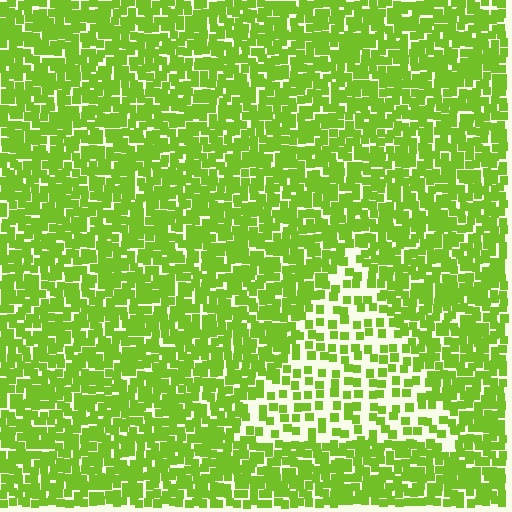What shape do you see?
I see a triangle.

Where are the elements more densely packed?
The elements are more densely packed outside the triangle boundary.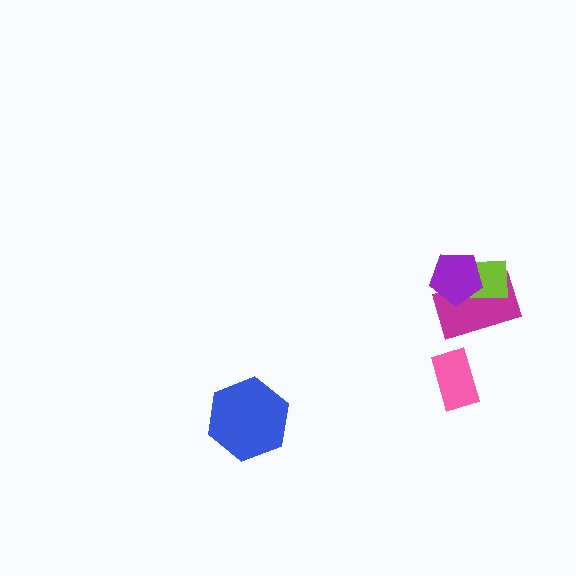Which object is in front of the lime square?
The purple pentagon is in front of the lime square.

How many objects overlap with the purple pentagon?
2 objects overlap with the purple pentagon.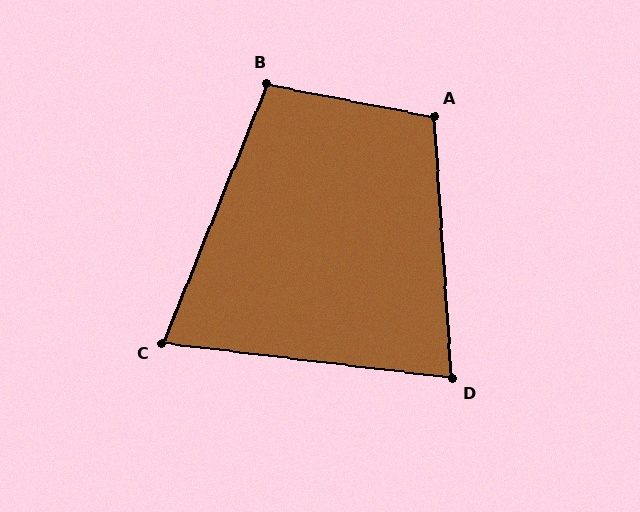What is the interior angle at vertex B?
Approximately 101 degrees (obtuse).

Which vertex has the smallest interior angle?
C, at approximately 75 degrees.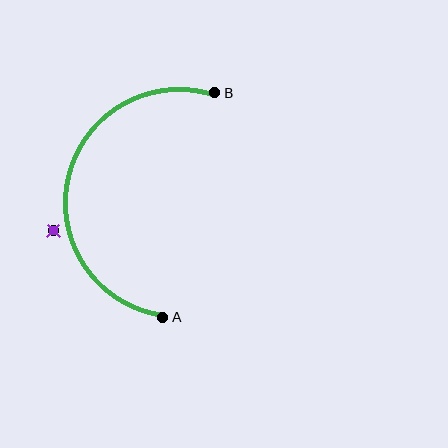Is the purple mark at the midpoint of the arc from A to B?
No — the purple mark does not lie on the arc at all. It sits slightly outside the curve.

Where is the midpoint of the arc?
The arc midpoint is the point on the curve farthest from the straight line joining A and B. It sits to the left of that line.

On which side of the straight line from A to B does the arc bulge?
The arc bulges to the left of the straight line connecting A and B.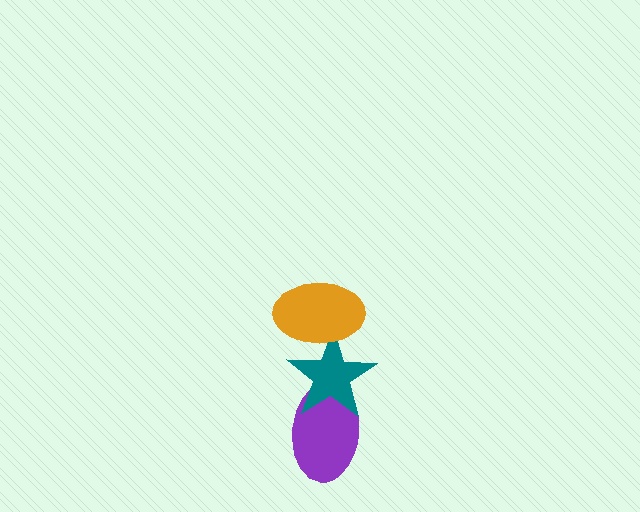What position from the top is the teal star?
The teal star is 2nd from the top.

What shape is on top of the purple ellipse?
The teal star is on top of the purple ellipse.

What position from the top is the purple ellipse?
The purple ellipse is 3rd from the top.